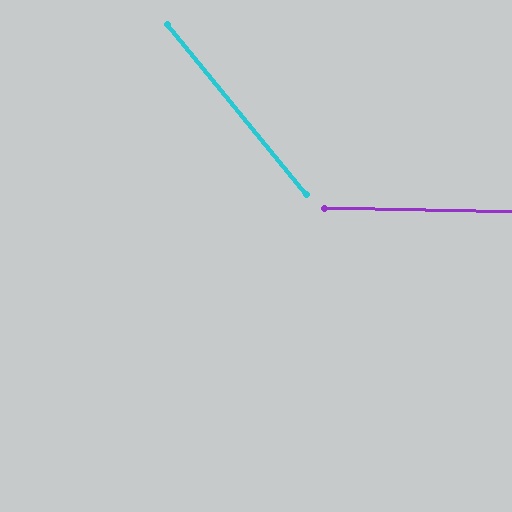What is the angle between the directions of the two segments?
Approximately 50 degrees.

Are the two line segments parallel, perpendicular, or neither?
Neither parallel nor perpendicular — they differ by about 50°.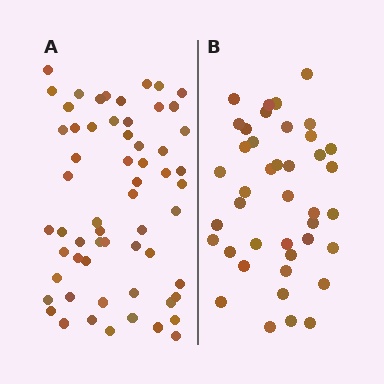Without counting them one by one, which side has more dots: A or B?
Region A (the left region) has more dots.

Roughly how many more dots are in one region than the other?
Region A has approximately 20 more dots than region B.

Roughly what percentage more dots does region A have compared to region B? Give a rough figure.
About 45% more.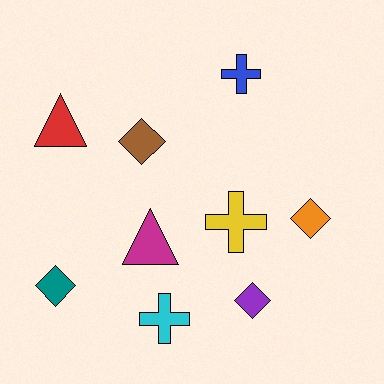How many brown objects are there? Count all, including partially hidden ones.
There is 1 brown object.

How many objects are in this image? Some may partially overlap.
There are 9 objects.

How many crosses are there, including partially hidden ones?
There are 3 crosses.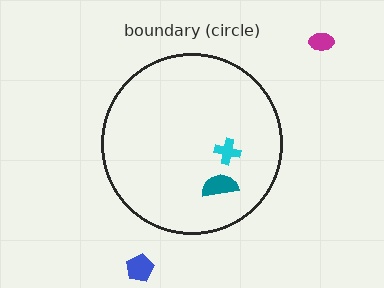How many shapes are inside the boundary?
2 inside, 2 outside.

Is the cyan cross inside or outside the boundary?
Inside.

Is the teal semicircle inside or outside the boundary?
Inside.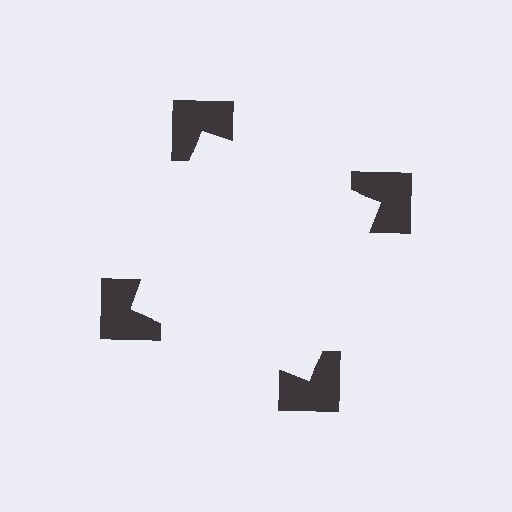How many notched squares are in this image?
There are 4 — one at each vertex of the illusory square.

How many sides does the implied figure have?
4 sides.